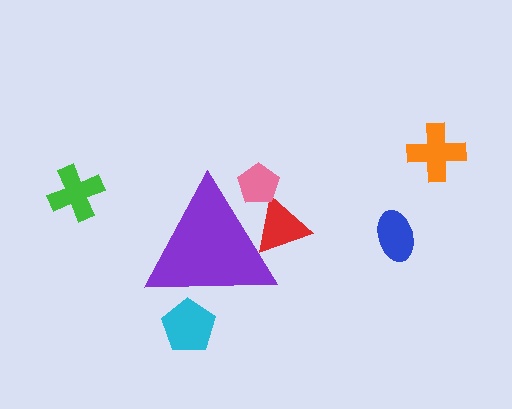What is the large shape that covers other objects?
A purple triangle.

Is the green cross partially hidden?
No, the green cross is fully visible.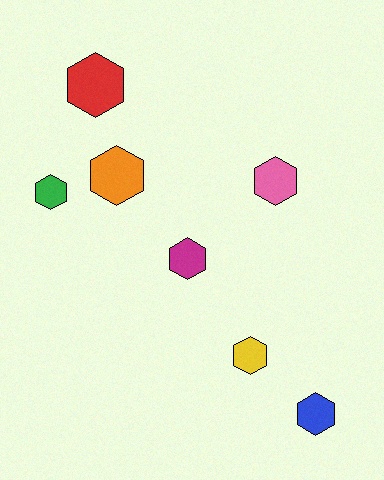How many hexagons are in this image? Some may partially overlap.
There are 7 hexagons.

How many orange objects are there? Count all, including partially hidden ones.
There is 1 orange object.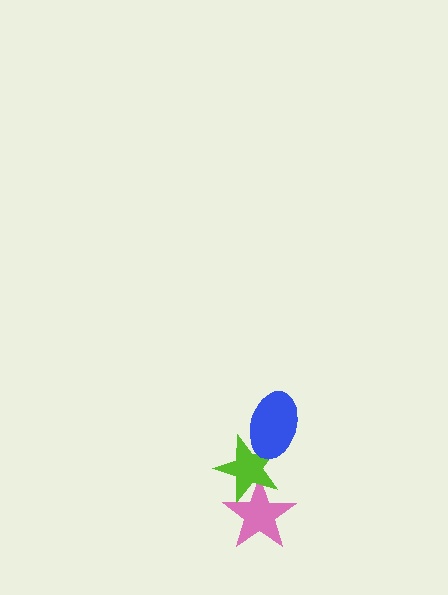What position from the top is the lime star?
The lime star is 2nd from the top.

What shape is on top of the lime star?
The blue ellipse is on top of the lime star.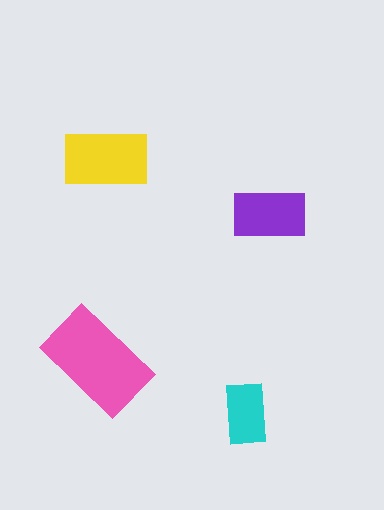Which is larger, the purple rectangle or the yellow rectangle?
The yellow one.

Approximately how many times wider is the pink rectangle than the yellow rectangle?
About 1.5 times wider.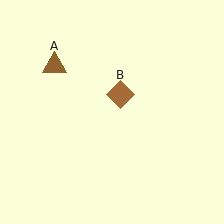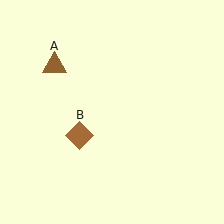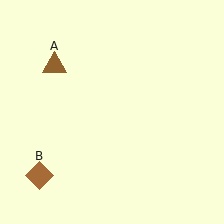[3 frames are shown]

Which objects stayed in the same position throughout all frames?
Brown triangle (object A) remained stationary.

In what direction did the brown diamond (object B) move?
The brown diamond (object B) moved down and to the left.